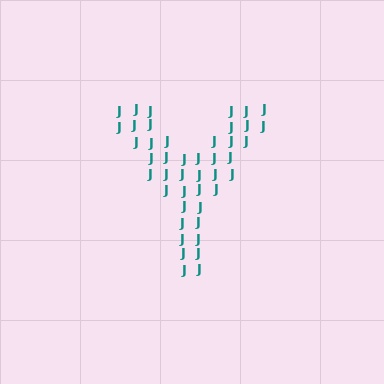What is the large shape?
The large shape is the letter Y.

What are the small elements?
The small elements are letter J's.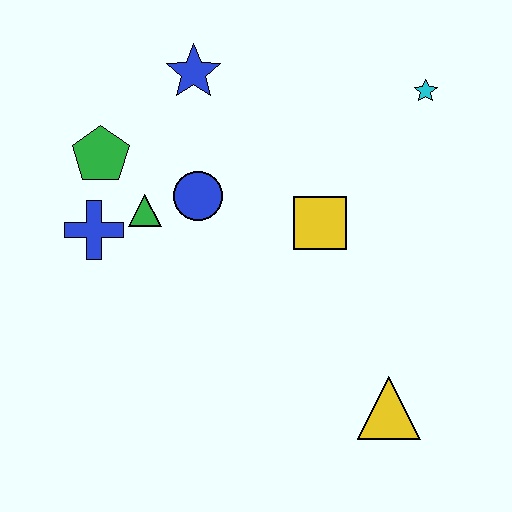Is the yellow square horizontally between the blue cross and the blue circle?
No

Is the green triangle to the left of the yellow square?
Yes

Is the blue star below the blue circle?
No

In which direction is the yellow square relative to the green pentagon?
The yellow square is to the right of the green pentagon.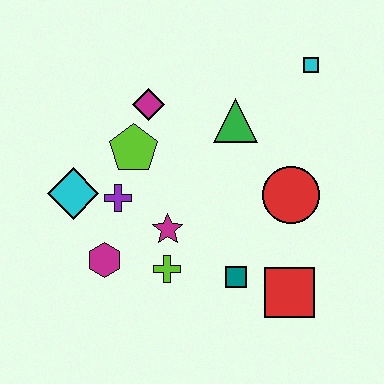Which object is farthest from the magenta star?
The cyan square is farthest from the magenta star.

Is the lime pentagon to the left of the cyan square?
Yes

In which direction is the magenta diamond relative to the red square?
The magenta diamond is above the red square.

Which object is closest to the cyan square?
The green triangle is closest to the cyan square.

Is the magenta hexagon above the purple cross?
No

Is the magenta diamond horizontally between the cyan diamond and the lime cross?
Yes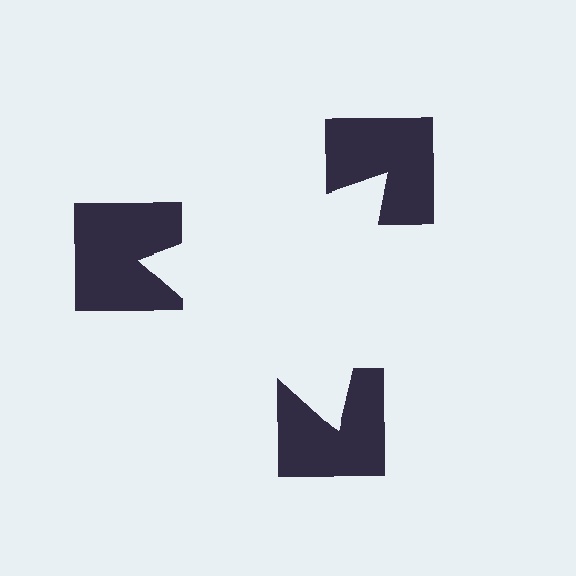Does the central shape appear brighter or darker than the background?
It typically appears slightly brighter than the background, even though no actual brightness change is drawn.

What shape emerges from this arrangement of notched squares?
An illusory triangle — its edges are inferred from the aligned wedge cuts in the notched squares, not physically drawn.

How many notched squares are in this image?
There are 3 — one at each vertex of the illusory triangle.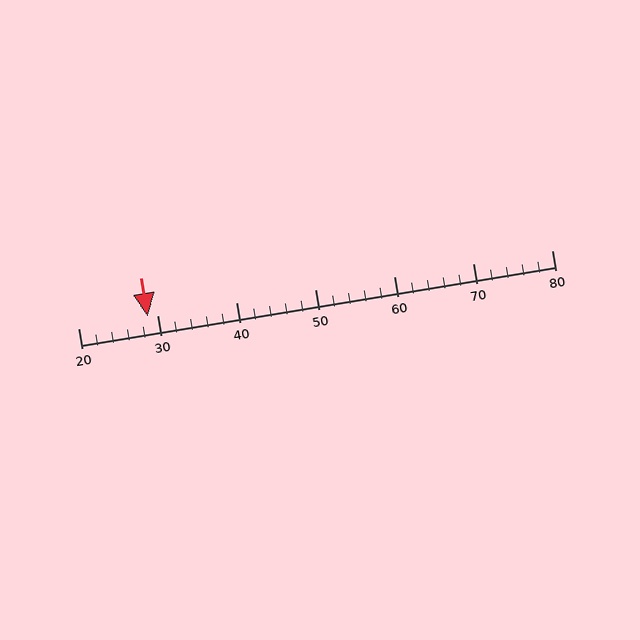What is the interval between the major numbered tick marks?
The major tick marks are spaced 10 units apart.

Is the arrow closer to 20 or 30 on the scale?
The arrow is closer to 30.